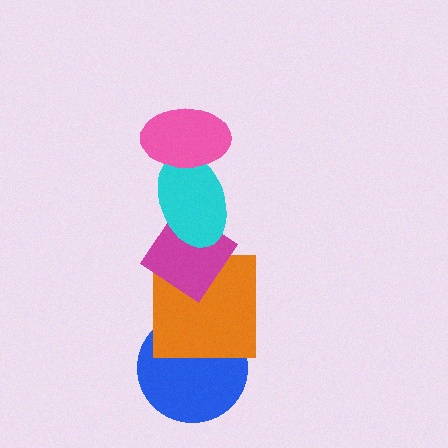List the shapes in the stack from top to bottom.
From top to bottom: the pink ellipse, the cyan ellipse, the magenta diamond, the orange square, the blue circle.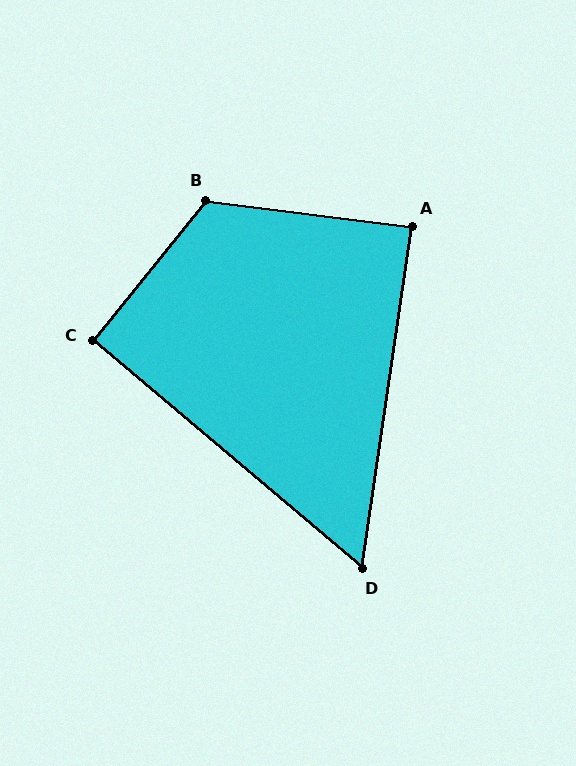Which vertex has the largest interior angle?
B, at approximately 122 degrees.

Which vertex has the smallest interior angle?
D, at approximately 58 degrees.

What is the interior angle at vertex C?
Approximately 91 degrees (approximately right).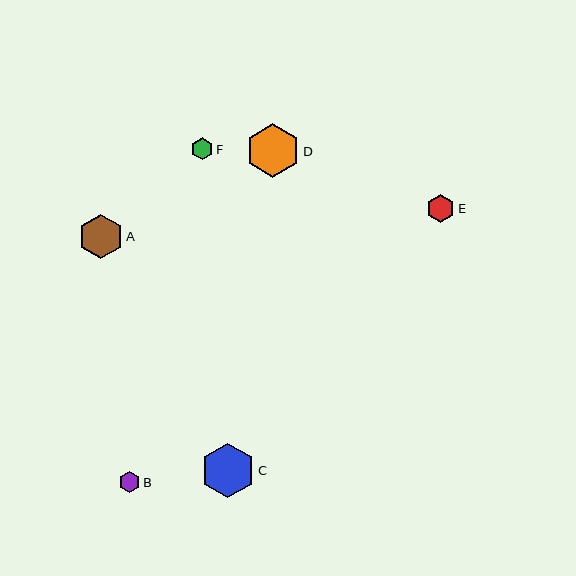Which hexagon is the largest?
Hexagon C is the largest with a size of approximately 55 pixels.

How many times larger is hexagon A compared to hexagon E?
Hexagon A is approximately 1.6 times the size of hexagon E.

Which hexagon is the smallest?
Hexagon B is the smallest with a size of approximately 21 pixels.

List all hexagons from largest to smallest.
From largest to smallest: C, D, A, E, F, B.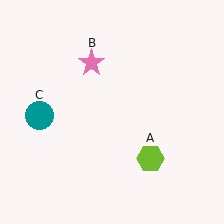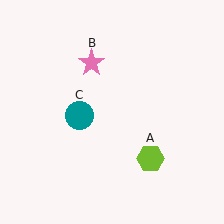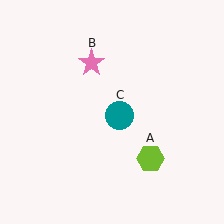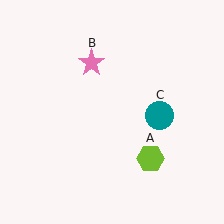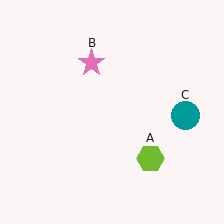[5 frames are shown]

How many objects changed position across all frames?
1 object changed position: teal circle (object C).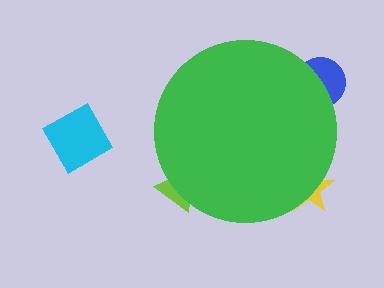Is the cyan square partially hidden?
No, the cyan square is fully visible.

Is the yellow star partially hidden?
Yes, the yellow star is partially hidden behind the green circle.